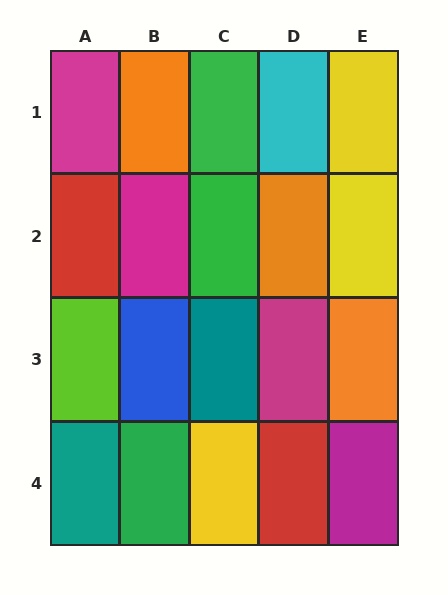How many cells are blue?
1 cell is blue.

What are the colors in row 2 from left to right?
Red, magenta, green, orange, yellow.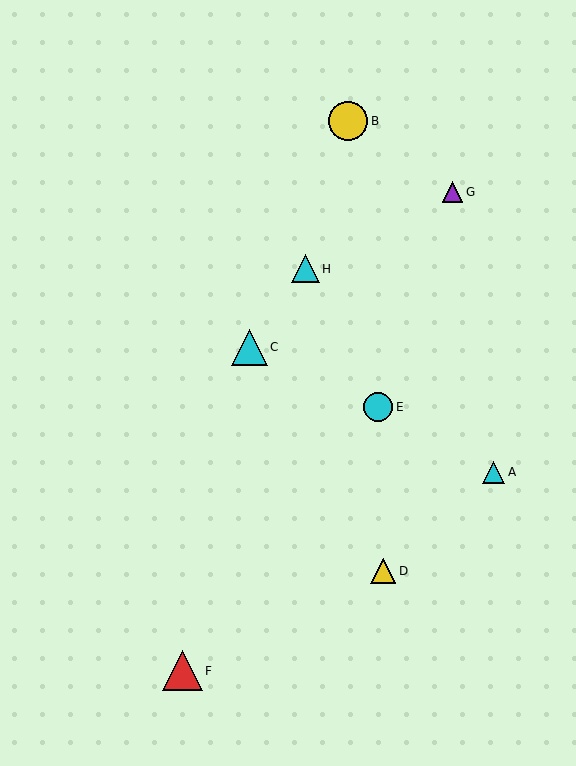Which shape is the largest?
The red triangle (labeled F) is the largest.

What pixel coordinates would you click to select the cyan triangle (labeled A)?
Click at (493, 472) to select the cyan triangle A.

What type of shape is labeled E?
Shape E is a cyan circle.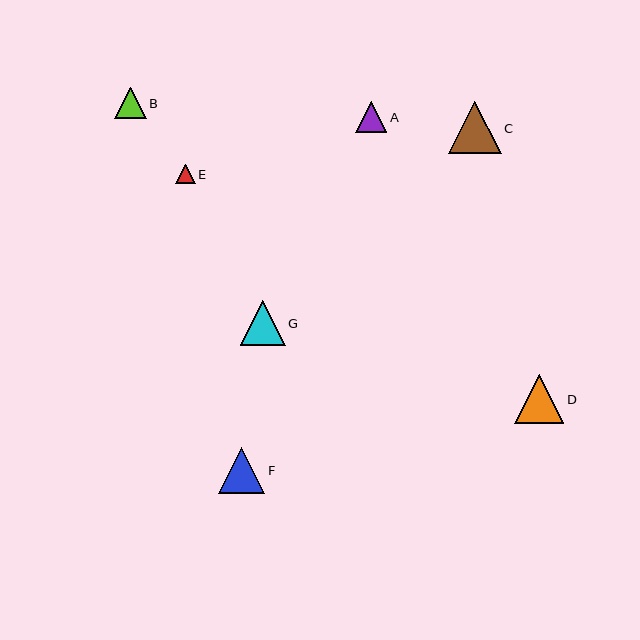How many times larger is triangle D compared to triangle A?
Triangle D is approximately 1.6 times the size of triangle A.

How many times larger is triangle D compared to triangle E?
Triangle D is approximately 2.5 times the size of triangle E.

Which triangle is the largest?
Triangle C is the largest with a size of approximately 52 pixels.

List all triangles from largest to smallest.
From largest to smallest: C, D, F, G, B, A, E.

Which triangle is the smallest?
Triangle E is the smallest with a size of approximately 19 pixels.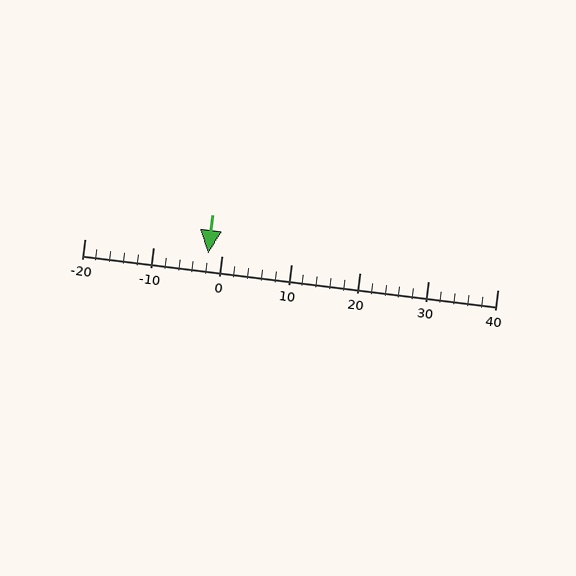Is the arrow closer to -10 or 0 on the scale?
The arrow is closer to 0.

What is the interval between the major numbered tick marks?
The major tick marks are spaced 10 units apart.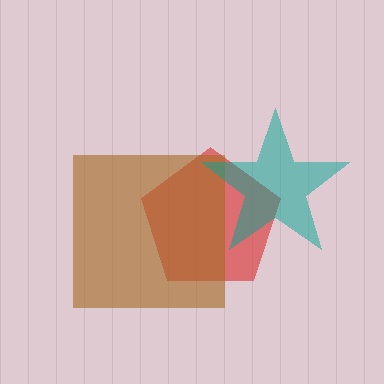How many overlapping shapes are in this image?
There are 3 overlapping shapes in the image.